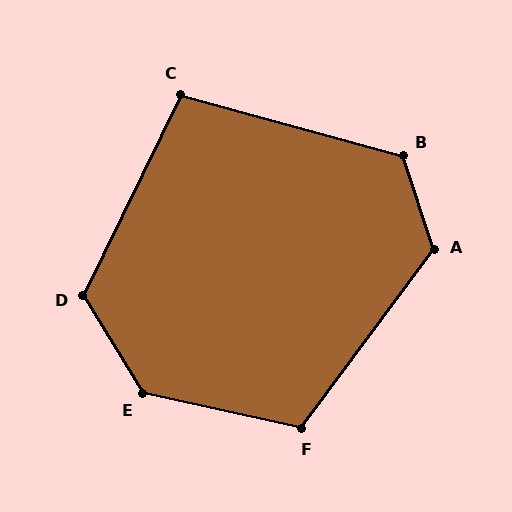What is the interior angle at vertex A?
Approximately 125 degrees (obtuse).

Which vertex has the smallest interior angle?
C, at approximately 101 degrees.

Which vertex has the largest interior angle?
E, at approximately 134 degrees.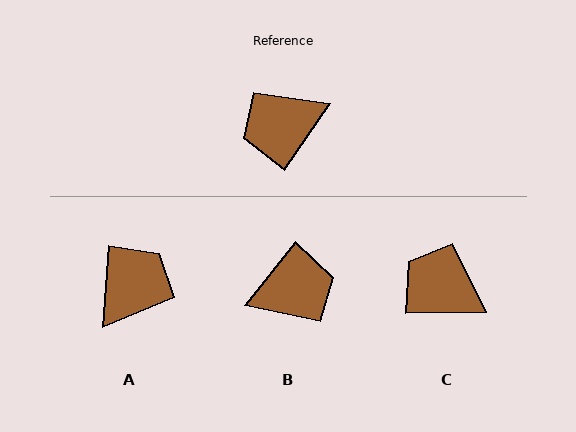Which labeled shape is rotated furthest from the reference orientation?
B, about 176 degrees away.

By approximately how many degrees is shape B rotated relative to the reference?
Approximately 176 degrees counter-clockwise.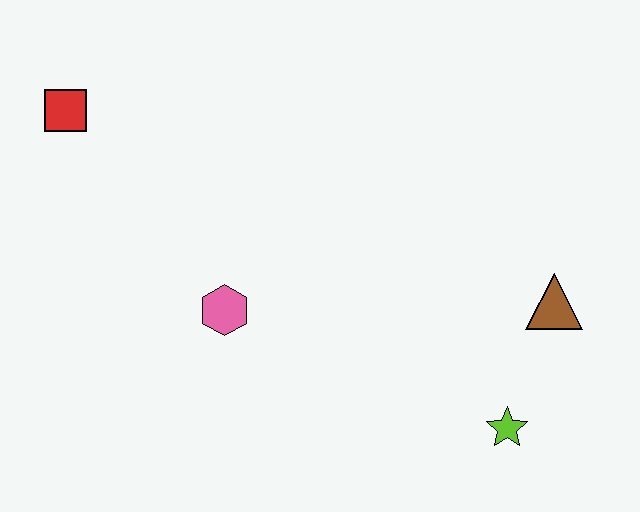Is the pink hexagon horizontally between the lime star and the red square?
Yes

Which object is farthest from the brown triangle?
The red square is farthest from the brown triangle.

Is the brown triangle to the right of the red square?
Yes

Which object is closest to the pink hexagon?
The red square is closest to the pink hexagon.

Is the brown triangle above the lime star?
Yes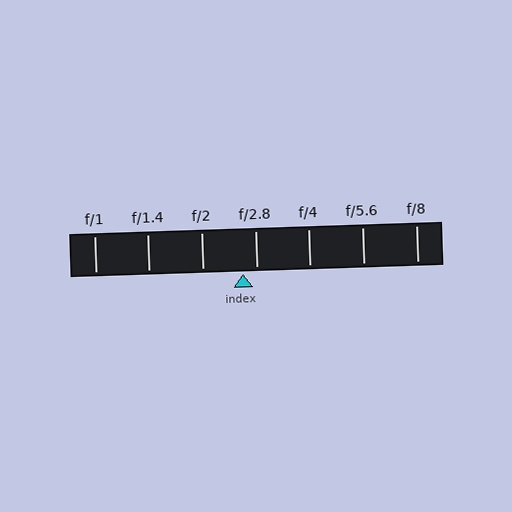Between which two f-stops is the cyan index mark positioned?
The index mark is between f/2 and f/2.8.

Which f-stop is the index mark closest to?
The index mark is closest to f/2.8.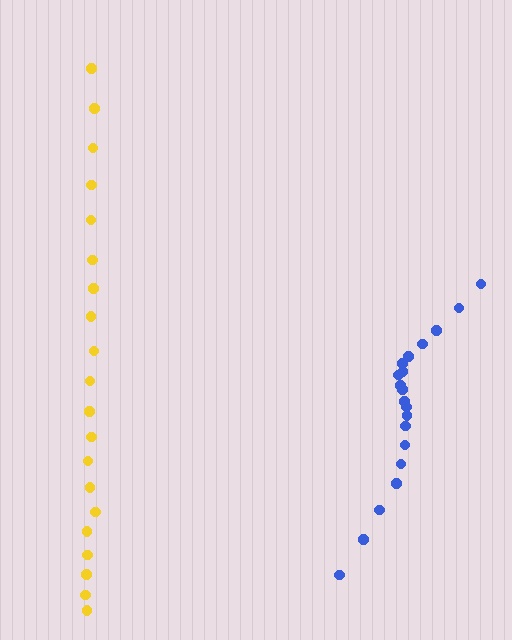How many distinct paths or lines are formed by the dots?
There are 2 distinct paths.